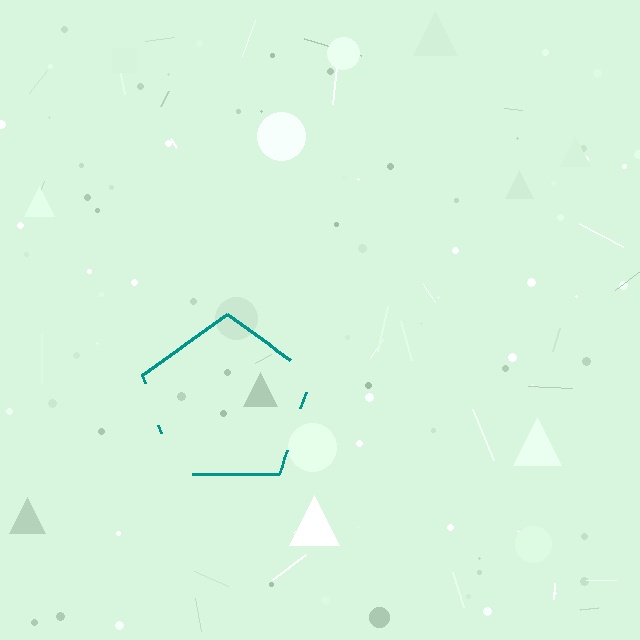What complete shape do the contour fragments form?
The contour fragments form a pentagon.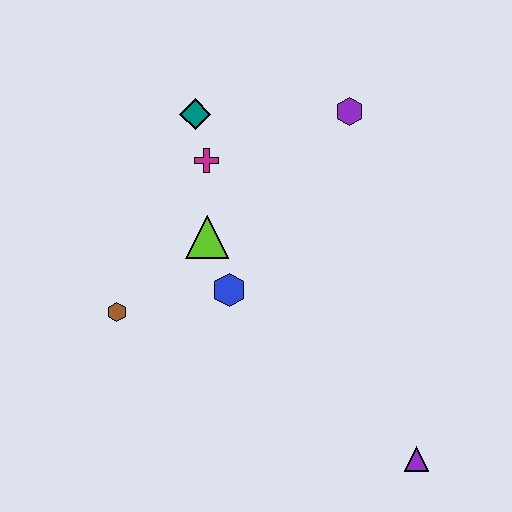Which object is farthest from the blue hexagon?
The purple triangle is farthest from the blue hexagon.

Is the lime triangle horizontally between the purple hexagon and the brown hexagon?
Yes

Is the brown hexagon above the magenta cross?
No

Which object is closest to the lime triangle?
The blue hexagon is closest to the lime triangle.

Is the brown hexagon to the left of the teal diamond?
Yes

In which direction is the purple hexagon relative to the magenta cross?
The purple hexagon is to the right of the magenta cross.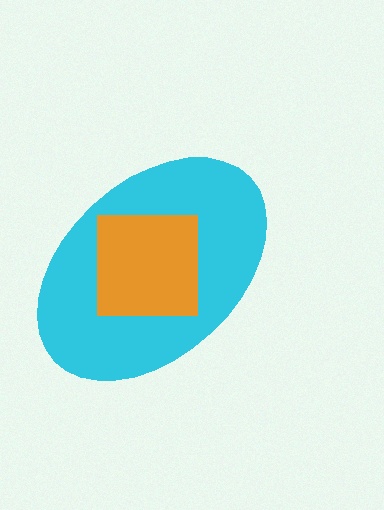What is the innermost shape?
The orange square.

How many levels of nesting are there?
2.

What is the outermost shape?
The cyan ellipse.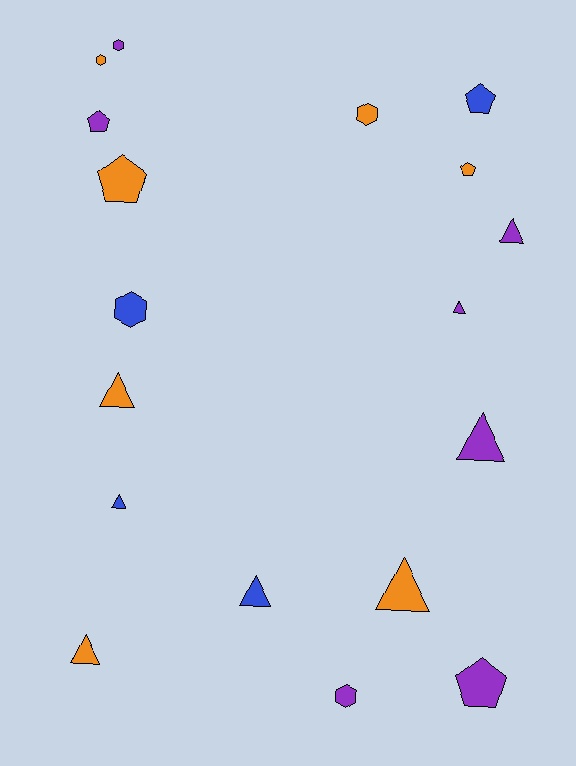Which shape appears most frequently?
Triangle, with 8 objects.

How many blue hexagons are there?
There is 1 blue hexagon.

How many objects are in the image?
There are 18 objects.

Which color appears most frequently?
Purple, with 7 objects.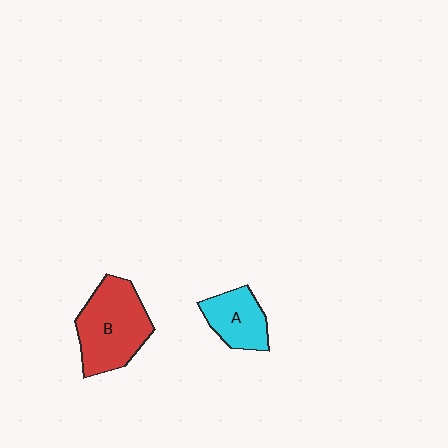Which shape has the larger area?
Shape B (red).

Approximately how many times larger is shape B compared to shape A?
Approximately 1.7 times.